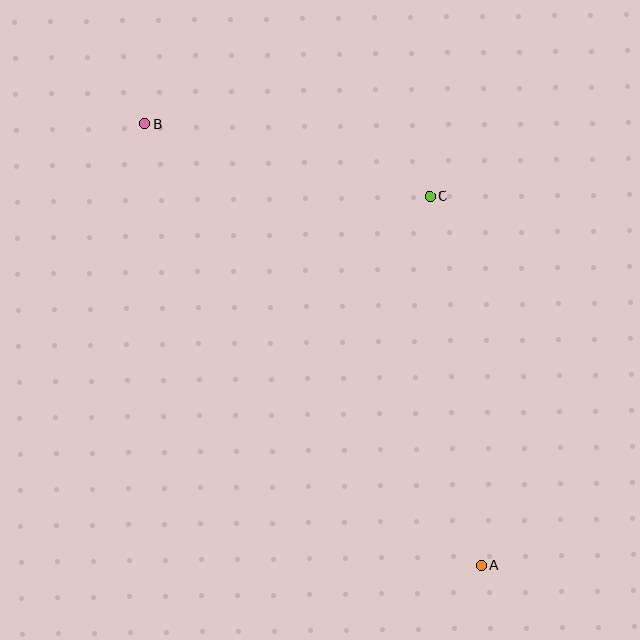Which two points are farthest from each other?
Points A and B are farthest from each other.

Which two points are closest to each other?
Points B and C are closest to each other.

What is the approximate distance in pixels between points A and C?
The distance between A and C is approximately 373 pixels.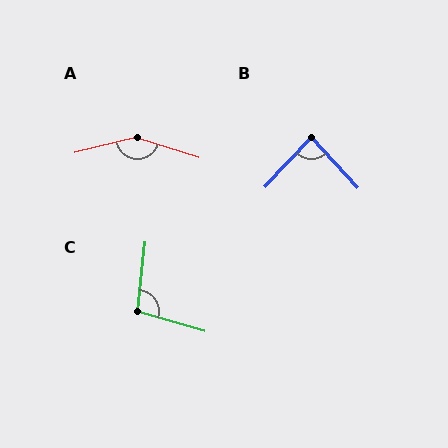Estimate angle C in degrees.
Approximately 101 degrees.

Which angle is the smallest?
B, at approximately 86 degrees.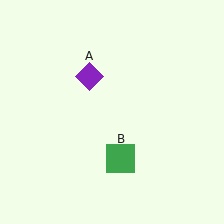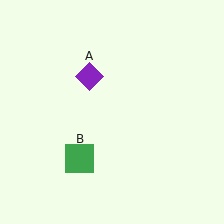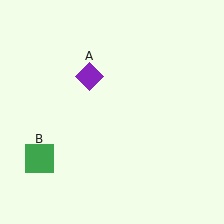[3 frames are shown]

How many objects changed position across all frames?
1 object changed position: green square (object B).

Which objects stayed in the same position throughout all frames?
Purple diamond (object A) remained stationary.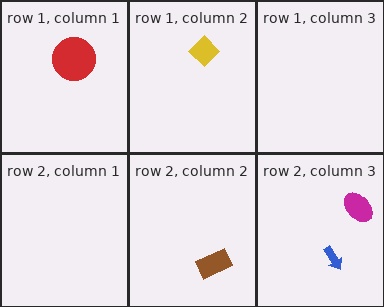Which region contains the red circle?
The row 1, column 1 region.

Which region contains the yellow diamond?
The row 1, column 2 region.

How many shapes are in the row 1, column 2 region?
1.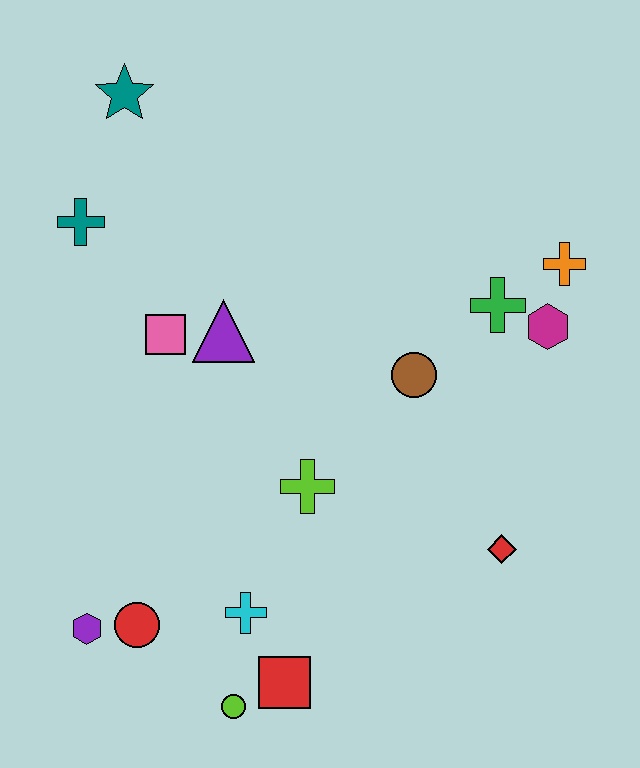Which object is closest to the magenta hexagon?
The green cross is closest to the magenta hexagon.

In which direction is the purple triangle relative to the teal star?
The purple triangle is below the teal star.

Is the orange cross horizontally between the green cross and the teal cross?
No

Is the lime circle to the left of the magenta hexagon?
Yes